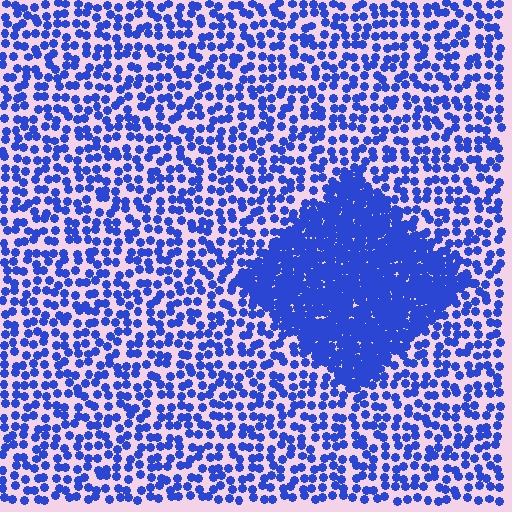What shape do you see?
I see a diamond.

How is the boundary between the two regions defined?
The boundary is defined by a change in element density (approximately 2.8x ratio). All elements are the same color, size, and shape.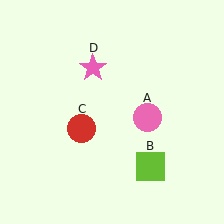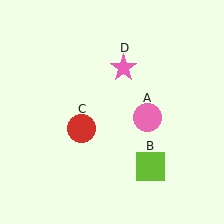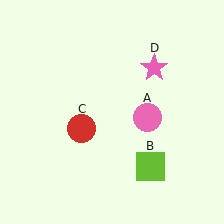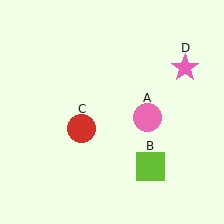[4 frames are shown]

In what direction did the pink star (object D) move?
The pink star (object D) moved right.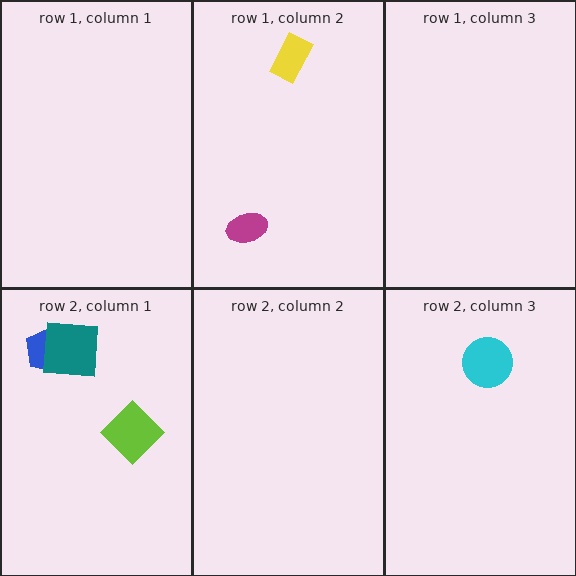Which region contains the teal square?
The row 2, column 1 region.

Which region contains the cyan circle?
The row 2, column 3 region.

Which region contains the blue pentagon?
The row 2, column 1 region.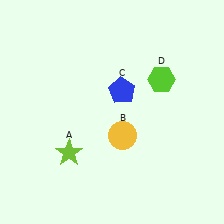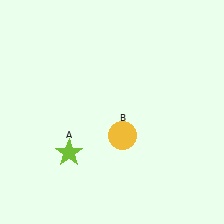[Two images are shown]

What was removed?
The lime hexagon (D), the blue pentagon (C) were removed in Image 2.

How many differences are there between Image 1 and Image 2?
There are 2 differences between the two images.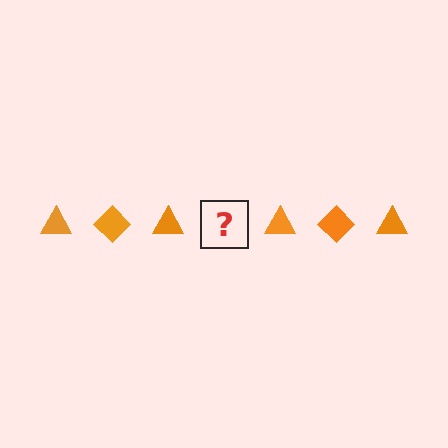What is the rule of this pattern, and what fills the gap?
The rule is that the pattern cycles through triangle, diamond shapes in orange. The gap should be filled with an orange diamond.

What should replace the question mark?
The question mark should be replaced with an orange diamond.